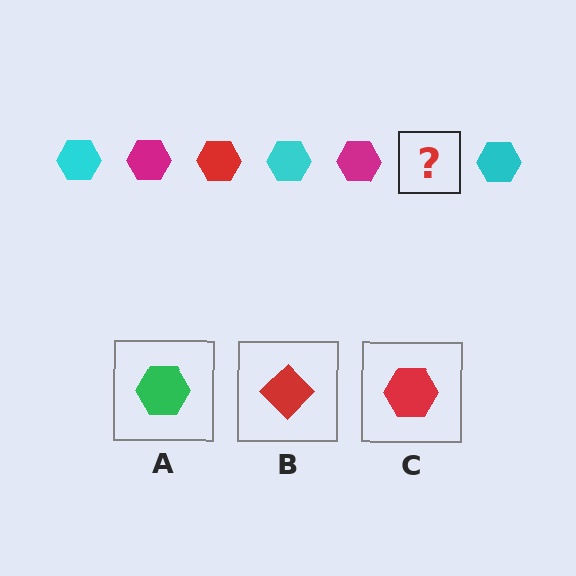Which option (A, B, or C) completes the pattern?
C.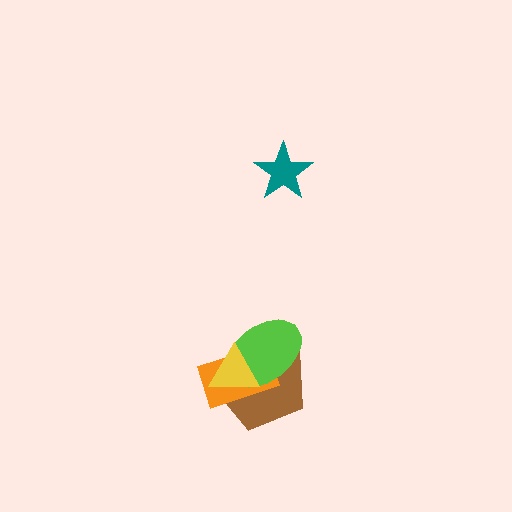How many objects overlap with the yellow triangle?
3 objects overlap with the yellow triangle.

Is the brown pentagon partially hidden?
Yes, it is partially covered by another shape.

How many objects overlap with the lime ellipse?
3 objects overlap with the lime ellipse.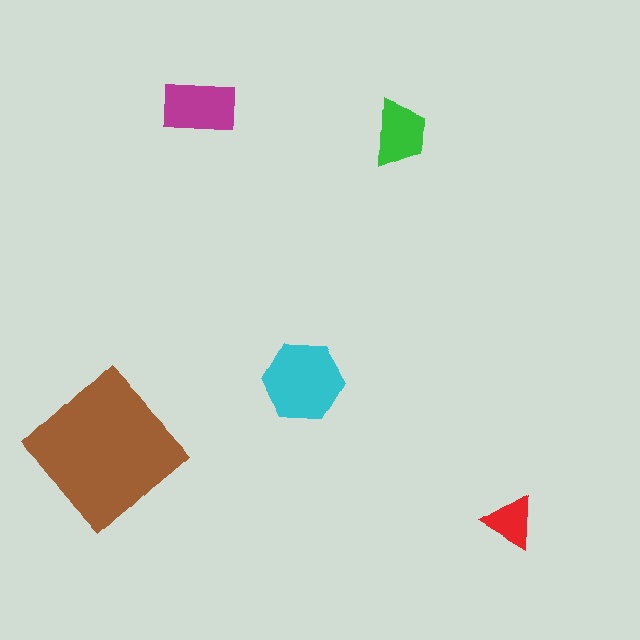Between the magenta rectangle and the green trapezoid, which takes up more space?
The magenta rectangle.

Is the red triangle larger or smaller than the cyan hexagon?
Smaller.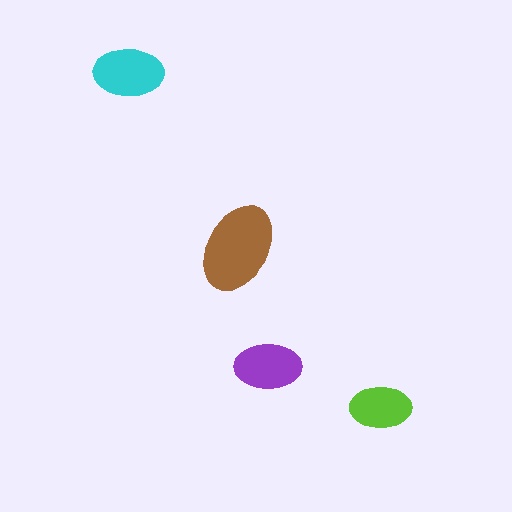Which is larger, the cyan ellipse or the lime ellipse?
The cyan one.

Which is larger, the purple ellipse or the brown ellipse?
The brown one.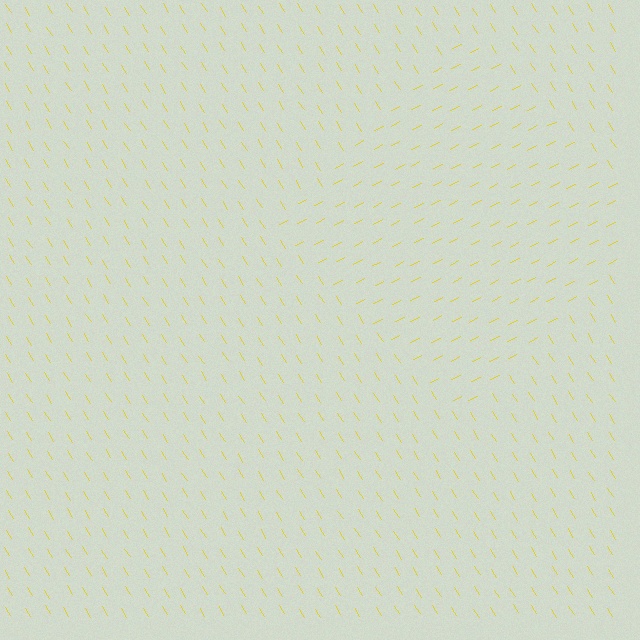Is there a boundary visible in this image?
Yes, there is a texture boundary formed by a change in line orientation.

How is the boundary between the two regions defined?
The boundary is defined purely by a change in line orientation (approximately 85 degrees difference). All lines are the same color and thickness.